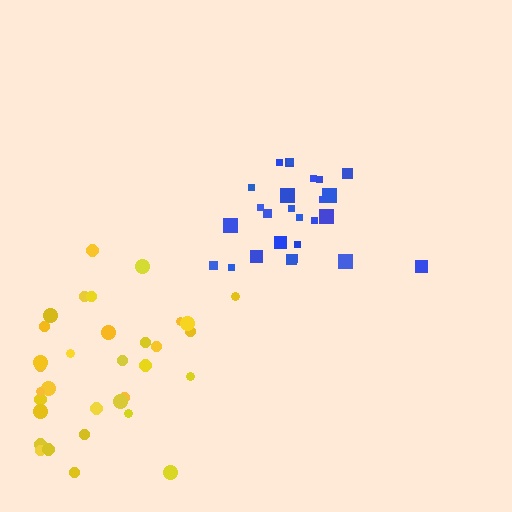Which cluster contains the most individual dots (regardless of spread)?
Yellow (33).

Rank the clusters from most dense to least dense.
blue, yellow.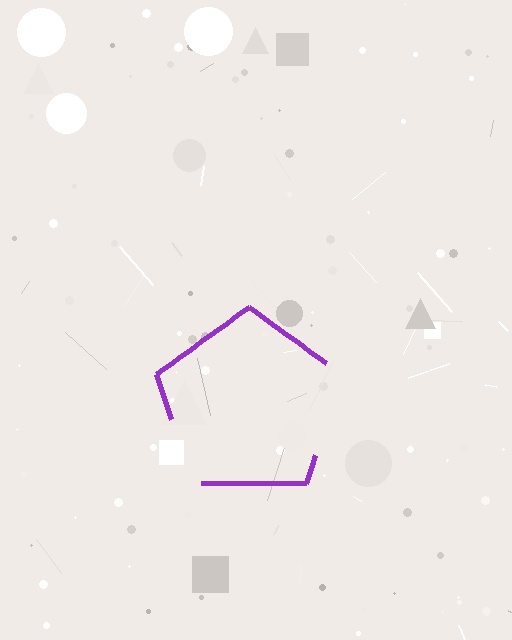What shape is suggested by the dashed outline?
The dashed outline suggests a pentagon.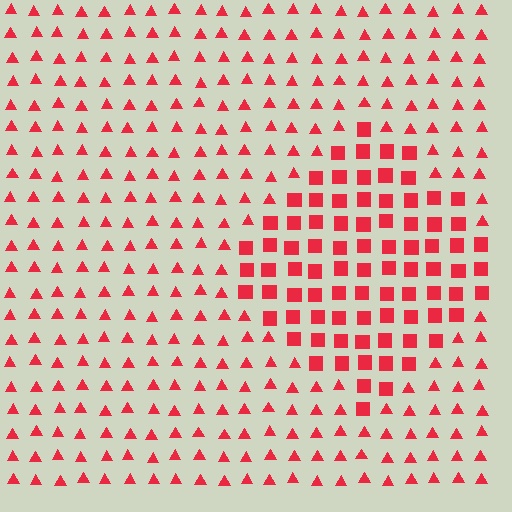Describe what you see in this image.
The image is filled with small red elements arranged in a uniform grid. A diamond-shaped region contains squares, while the surrounding area contains triangles. The boundary is defined purely by the change in element shape.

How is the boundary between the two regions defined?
The boundary is defined by a change in element shape: squares inside vs. triangles outside. All elements share the same color and spacing.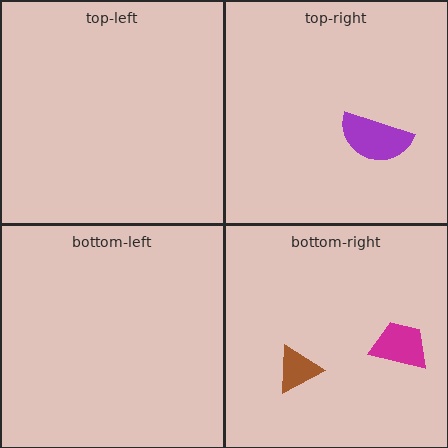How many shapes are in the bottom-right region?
2.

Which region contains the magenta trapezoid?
The bottom-right region.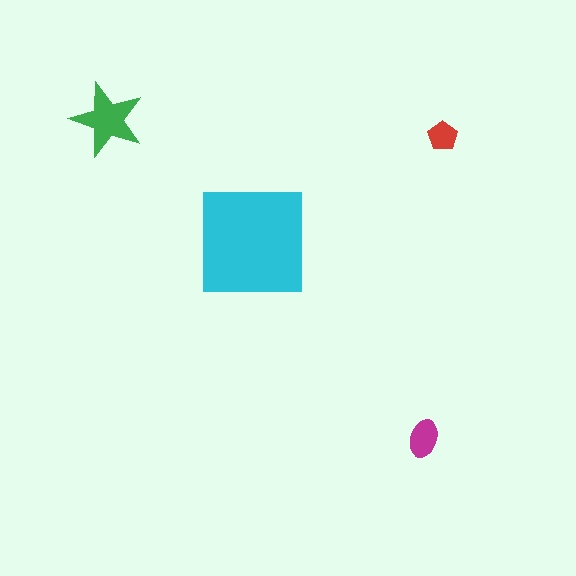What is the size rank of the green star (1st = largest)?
2nd.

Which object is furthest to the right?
The red pentagon is rightmost.